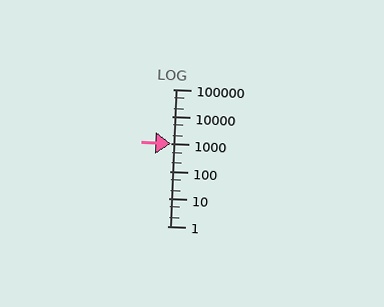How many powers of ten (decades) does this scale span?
The scale spans 5 decades, from 1 to 100000.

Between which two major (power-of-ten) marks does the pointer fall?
The pointer is between 1000 and 10000.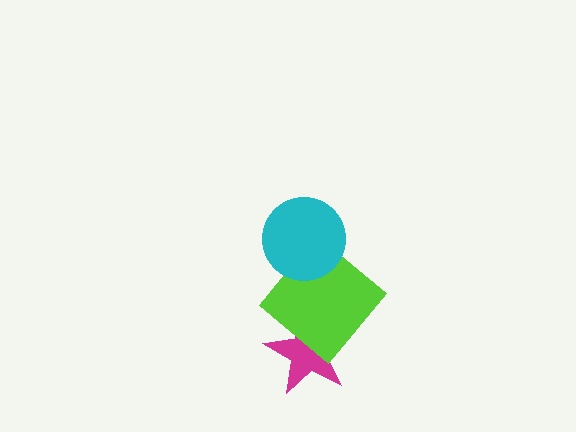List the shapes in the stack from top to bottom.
From top to bottom: the cyan circle, the lime diamond, the magenta star.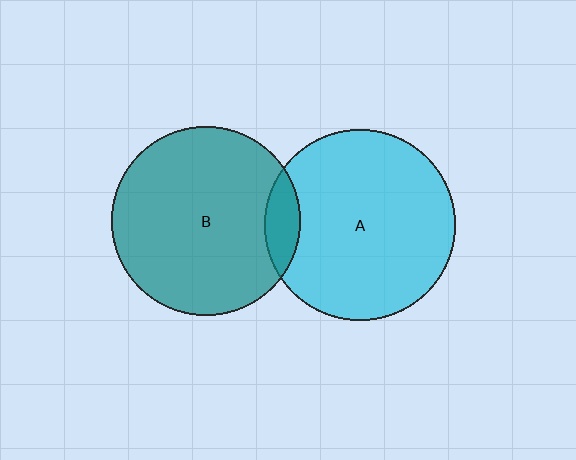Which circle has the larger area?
Circle A (cyan).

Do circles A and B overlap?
Yes.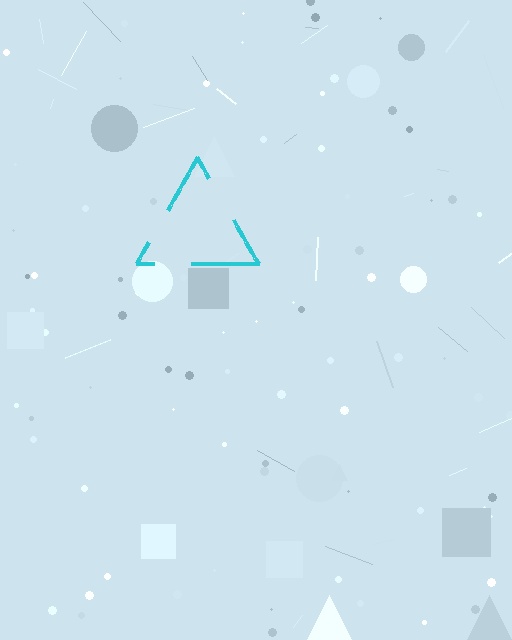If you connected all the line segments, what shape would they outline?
They would outline a triangle.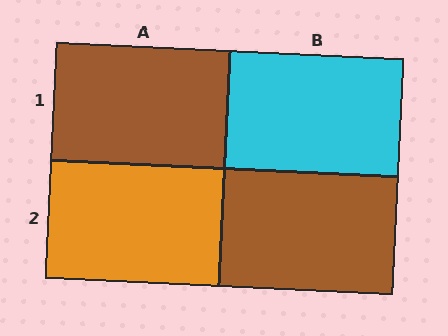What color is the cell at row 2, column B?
Brown.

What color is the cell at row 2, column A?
Orange.